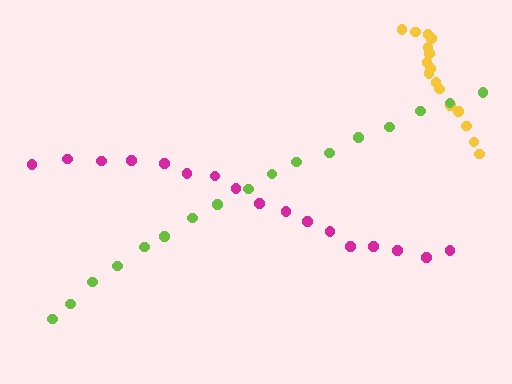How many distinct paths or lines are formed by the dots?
There are 3 distinct paths.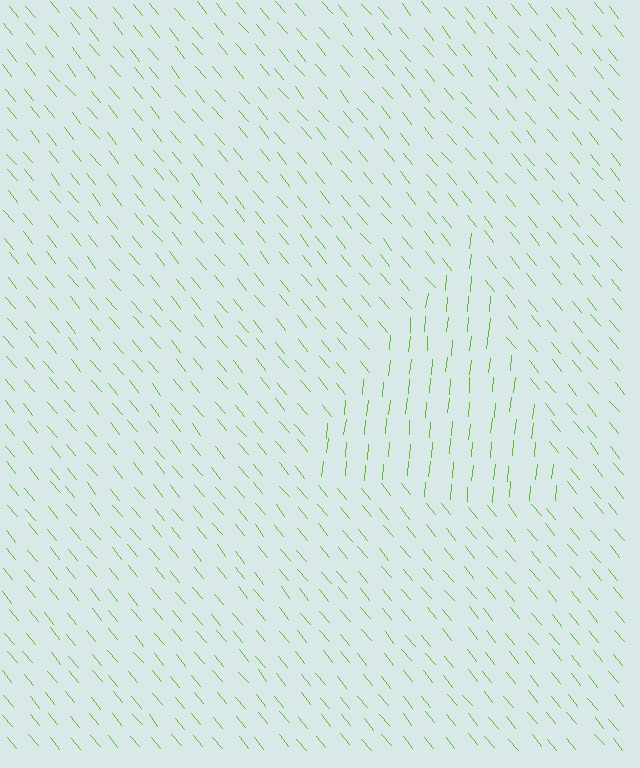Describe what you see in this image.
The image is filled with small lime line segments. A triangle region in the image has lines oriented differently from the surrounding lines, creating a visible texture boundary.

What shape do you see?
I see a triangle.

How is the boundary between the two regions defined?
The boundary is defined purely by a change in line orientation (approximately 45 degrees difference). All lines are the same color and thickness.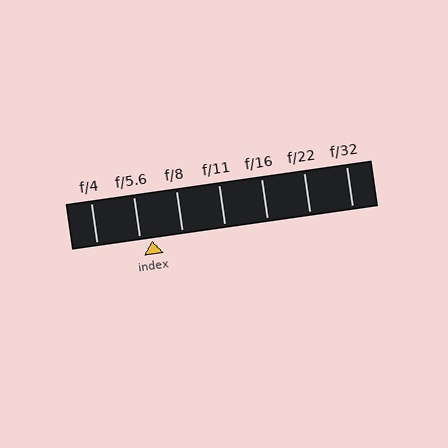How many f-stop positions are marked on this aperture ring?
There are 7 f-stop positions marked.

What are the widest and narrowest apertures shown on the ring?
The widest aperture shown is f/4 and the narrowest is f/32.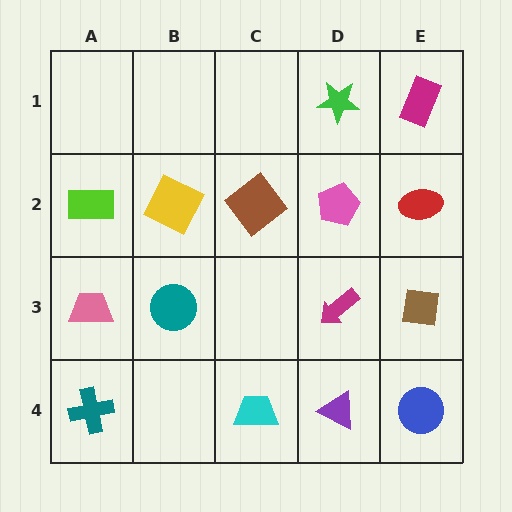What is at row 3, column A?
A pink trapezoid.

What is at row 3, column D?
A magenta arrow.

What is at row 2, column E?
A red ellipse.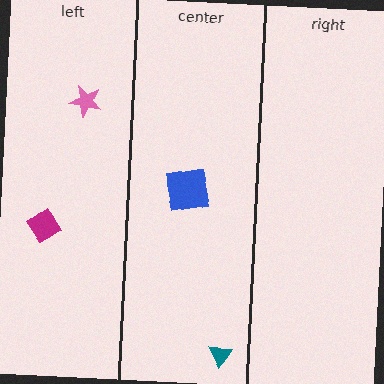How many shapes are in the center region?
2.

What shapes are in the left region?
The pink star, the magenta diamond.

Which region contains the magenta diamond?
The left region.